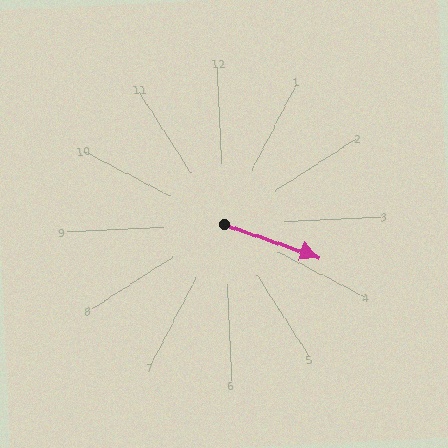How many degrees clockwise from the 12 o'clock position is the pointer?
Approximately 112 degrees.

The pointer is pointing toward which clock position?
Roughly 4 o'clock.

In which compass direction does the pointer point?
East.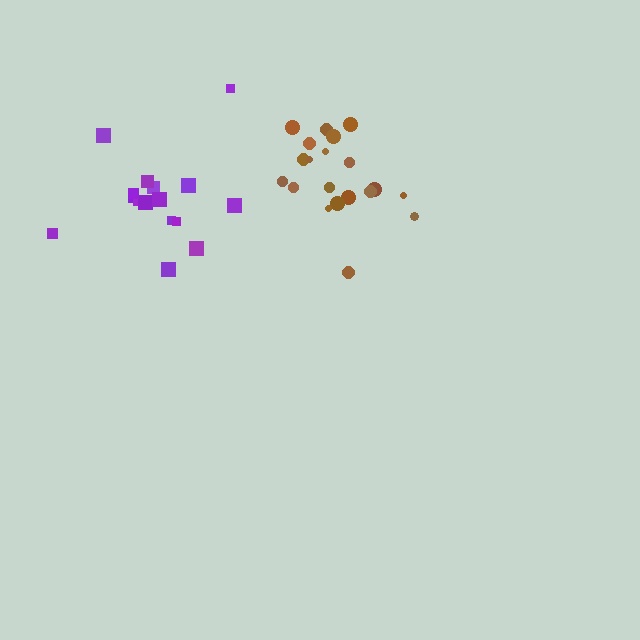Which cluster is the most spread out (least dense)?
Purple.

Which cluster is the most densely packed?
Brown.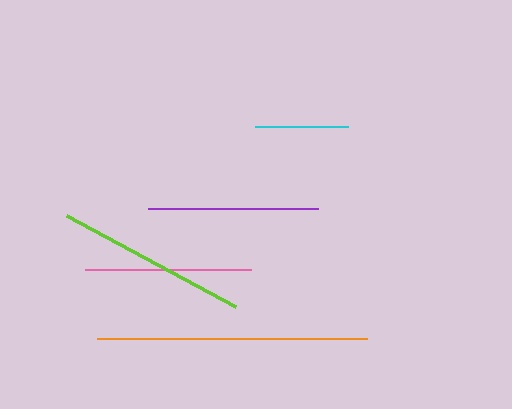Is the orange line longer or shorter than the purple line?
The orange line is longer than the purple line.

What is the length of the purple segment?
The purple segment is approximately 170 pixels long.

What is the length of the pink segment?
The pink segment is approximately 167 pixels long.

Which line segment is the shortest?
The cyan line is the shortest at approximately 93 pixels.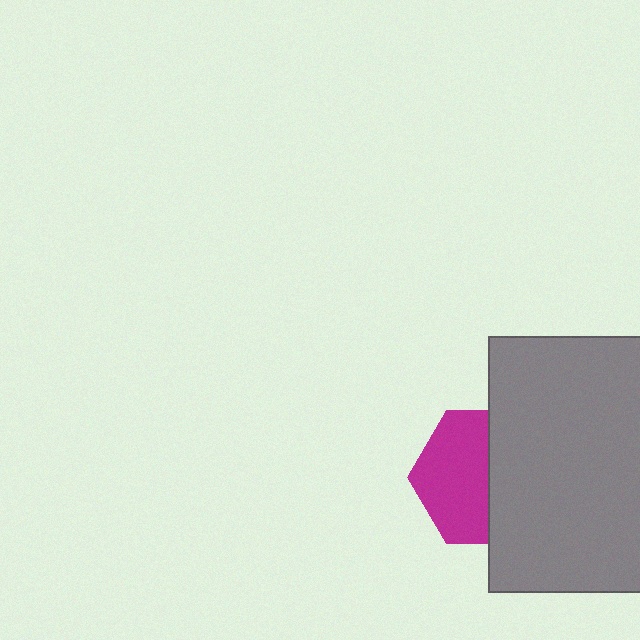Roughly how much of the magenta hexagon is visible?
About half of it is visible (roughly 52%).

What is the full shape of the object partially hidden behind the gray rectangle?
The partially hidden object is a magenta hexagon.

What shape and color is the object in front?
The object in front is a gray rectangle.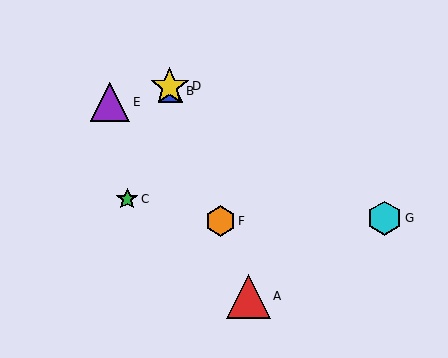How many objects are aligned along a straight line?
4 objects (A, B, D, F) are aligned along a straight line.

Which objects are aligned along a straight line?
Objects A, B, D, F are aligned along a straight line.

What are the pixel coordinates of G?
Object G is at (384, 218).